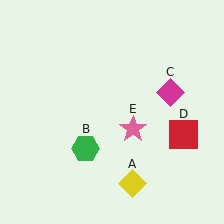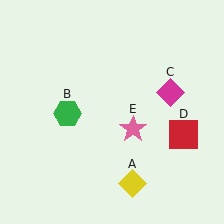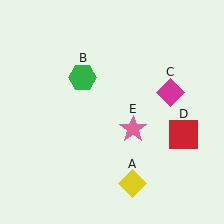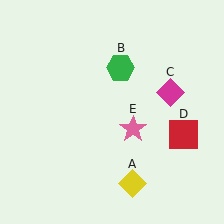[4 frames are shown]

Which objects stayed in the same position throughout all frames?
Yellow diamond (object A) and magenta diamond (object C) and red square (object D) and pink star (object E) remained stationary.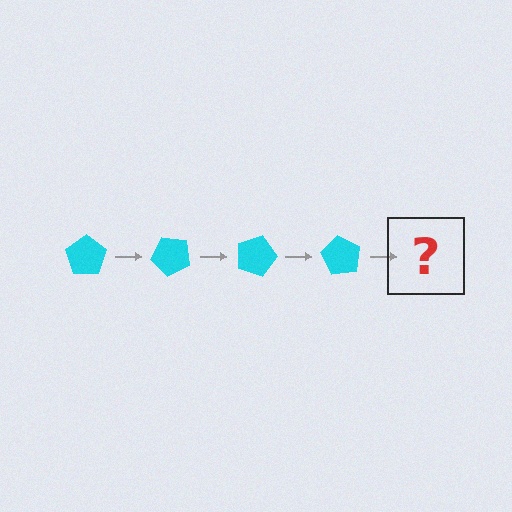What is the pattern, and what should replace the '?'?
The pattern is that the pentagon rotates 45 degrees each step. The '?' should be a cyan pentagon rotated 180 degrees.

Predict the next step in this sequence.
The next step is a cyan pentagon rotated 180 degrees.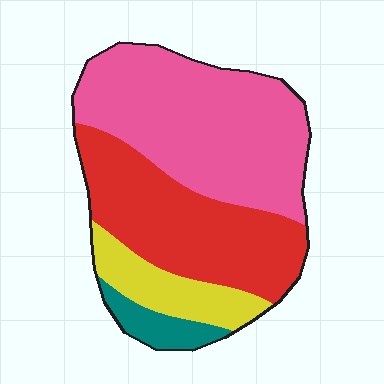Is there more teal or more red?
Red.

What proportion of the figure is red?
Red covers about 35% of the figure.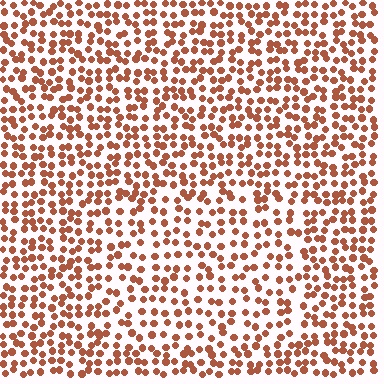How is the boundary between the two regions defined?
The boundary is defined by a change in element density (approximately 1.5x ratio). All elements are the same color, size, and shape.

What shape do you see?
I see a rectangle.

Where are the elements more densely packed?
The elements are more densely packed outside the rectangle boundary.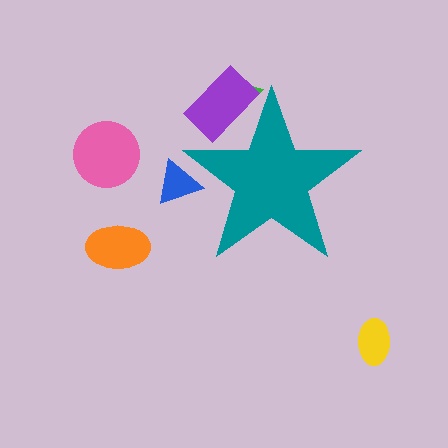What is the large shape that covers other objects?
A teal star.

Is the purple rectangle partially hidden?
Yes, the purple rectangle is partially hidden behind the teal star.